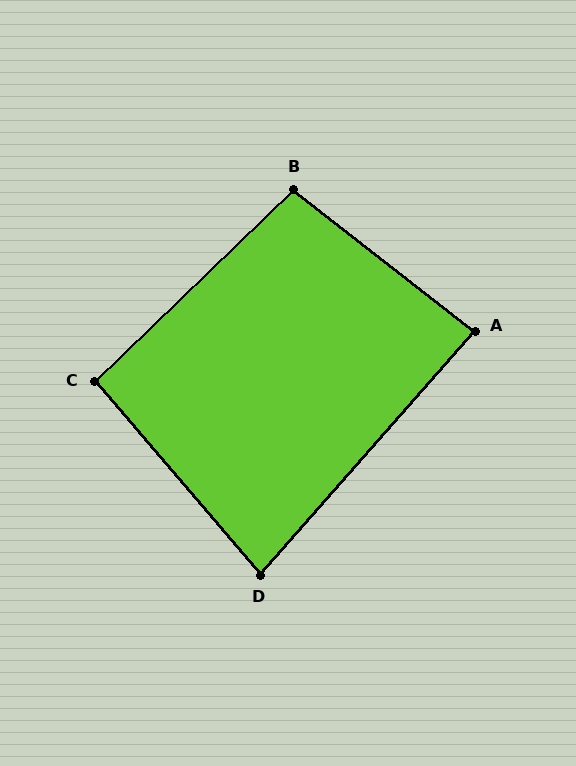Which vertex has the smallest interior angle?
D, at approximately 82 degrees.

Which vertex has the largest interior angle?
B, at approximately 98 degrees.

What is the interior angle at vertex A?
Approximately 87 degrees (approximately right).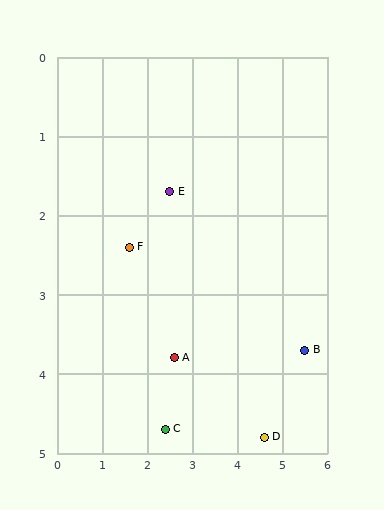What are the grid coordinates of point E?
Point E is at approximately (2.5, 1.7).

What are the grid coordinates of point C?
Point C is at approximately (2.4, 4.7).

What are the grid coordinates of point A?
Point A is at approximately (2.6, 3.8).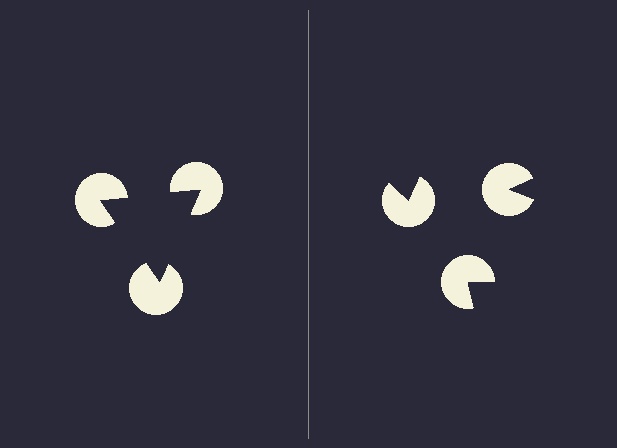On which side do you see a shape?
An illusory triangle appears on the left side. On the right side the wedge cuts are rotated, so no coherent shape forms.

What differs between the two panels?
The pac-man discs are positioned identically on both sides; only the wedge orientations differ. On the left they align to a triangle; on the right they are misaligned.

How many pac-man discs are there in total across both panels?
6 — 3 on each side.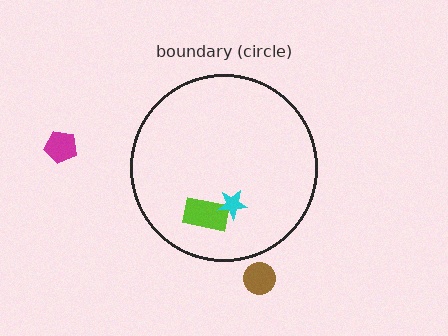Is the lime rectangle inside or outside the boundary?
Inside.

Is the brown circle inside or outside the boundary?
Outside.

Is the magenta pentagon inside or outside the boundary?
Outside.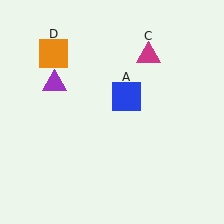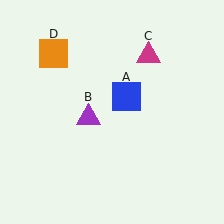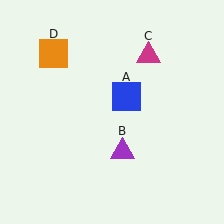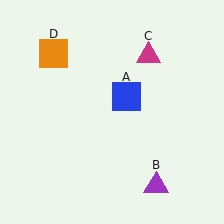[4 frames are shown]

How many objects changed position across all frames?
1 object changed position: purple triangle (object B).